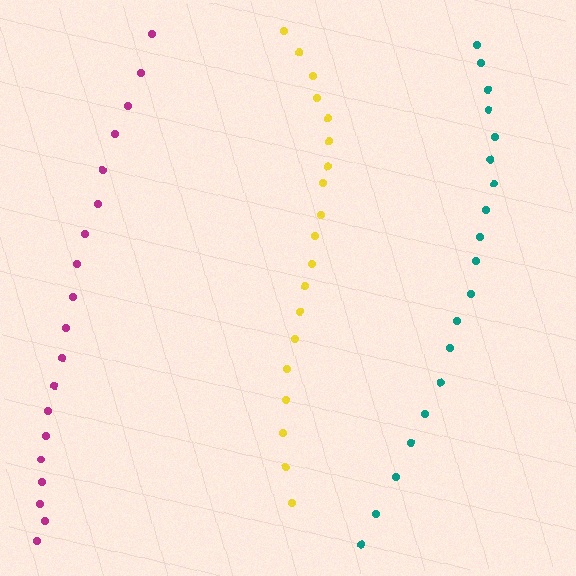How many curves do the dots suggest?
There are 3 distinct paths.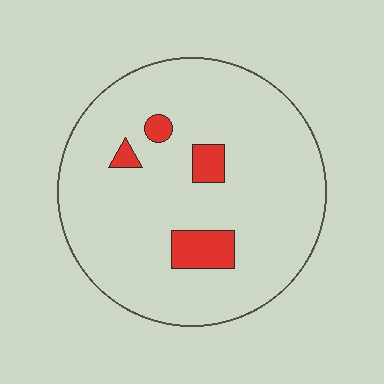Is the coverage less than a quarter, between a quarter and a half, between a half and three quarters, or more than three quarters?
Less than a quarter.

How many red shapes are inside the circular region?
4.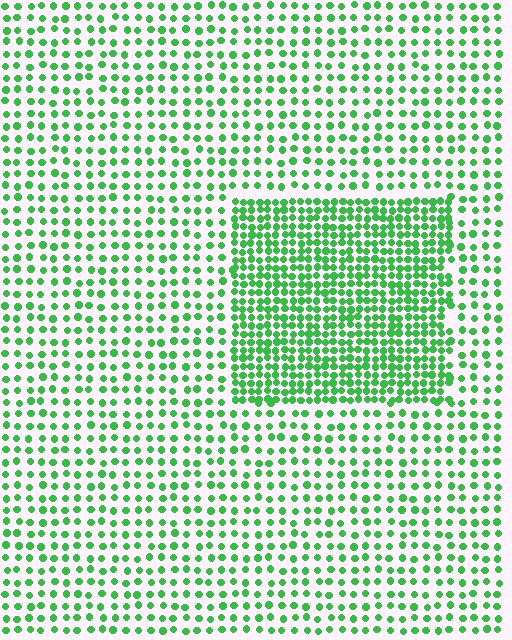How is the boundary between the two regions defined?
The boundary is defined by a change in element density (approximately 2.1x ratio). All elements are the same color, size, and shape.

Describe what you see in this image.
The image contains small green elements arranged at two different densities. A rectangle-shaped region is visible where the elements are more densely packed than the surrounding area.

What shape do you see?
I see a rectangle.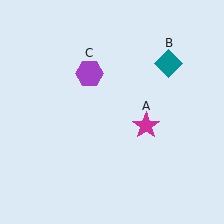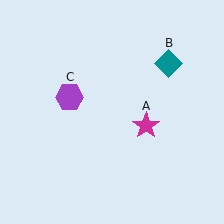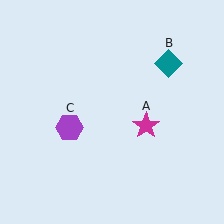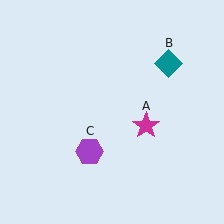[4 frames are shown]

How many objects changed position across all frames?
1 object changed position: purple hexagon (object C).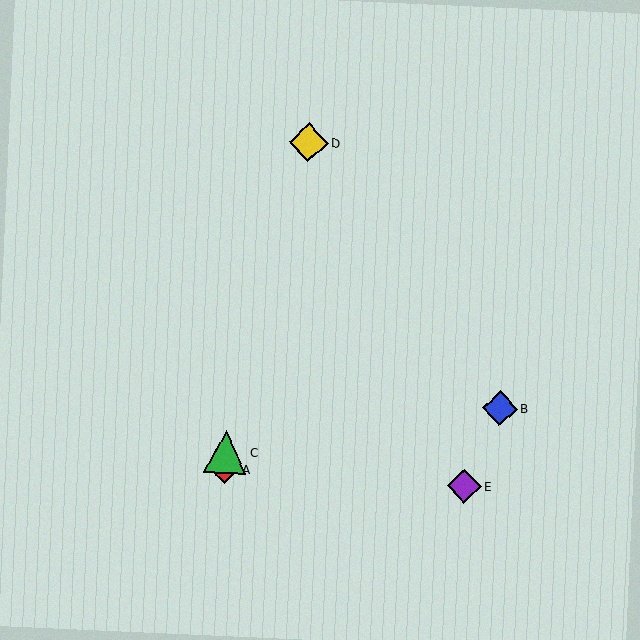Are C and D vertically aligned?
No, C is at x≈225 and D is at x≈309.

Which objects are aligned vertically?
Objects A, C are aligned vertically.